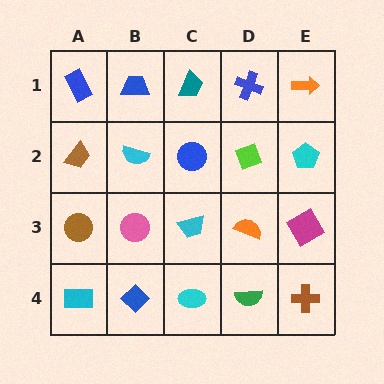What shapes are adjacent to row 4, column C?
A cyan trapezoid (row 3, column C), a blue diamond (row 4, column B), a green semicircle (row 4, column D).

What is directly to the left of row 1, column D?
A teal trapezoid.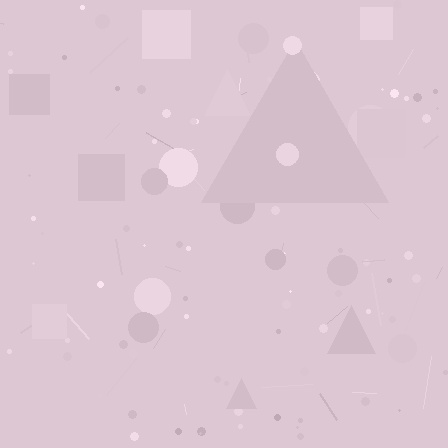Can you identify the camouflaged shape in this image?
The camouflaged shape is a triangle.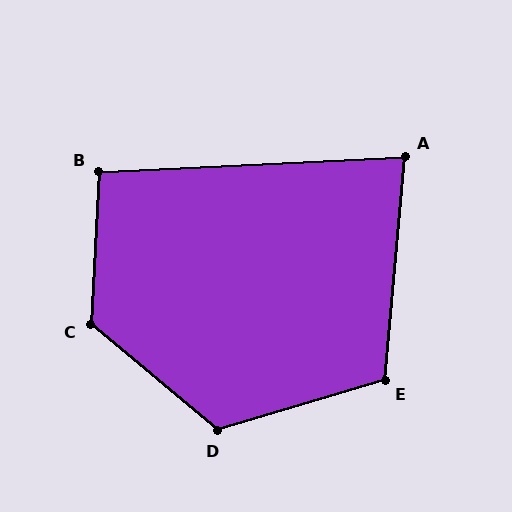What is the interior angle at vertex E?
Approximately 112 degrees (obtuse).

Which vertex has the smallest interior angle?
A, at approximately 82 degrees.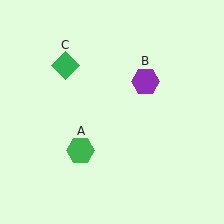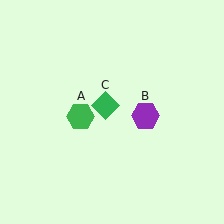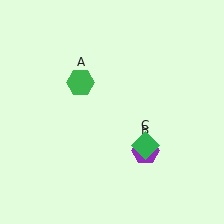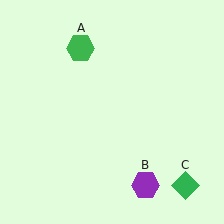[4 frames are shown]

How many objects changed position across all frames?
3 objects changed position: green hexagon (object A), purple hexagon (object B), green diamond (object C).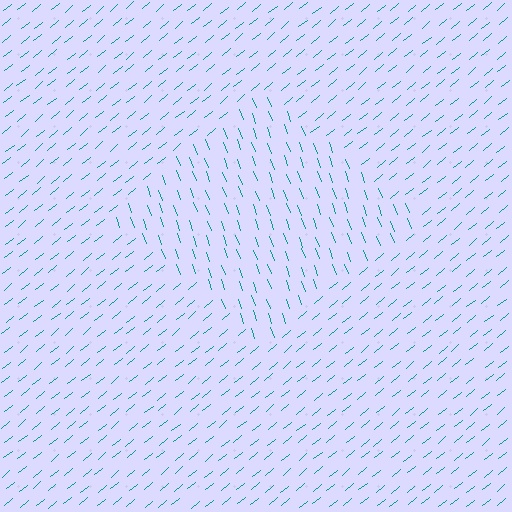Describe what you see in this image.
The image is filled with small teal line segments. A diamond region in the image has lines oriented differently from the surrounding lines, creating a visible texture boundary.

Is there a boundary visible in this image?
Yes, there is a texture boundary formed by a change in line orientation.